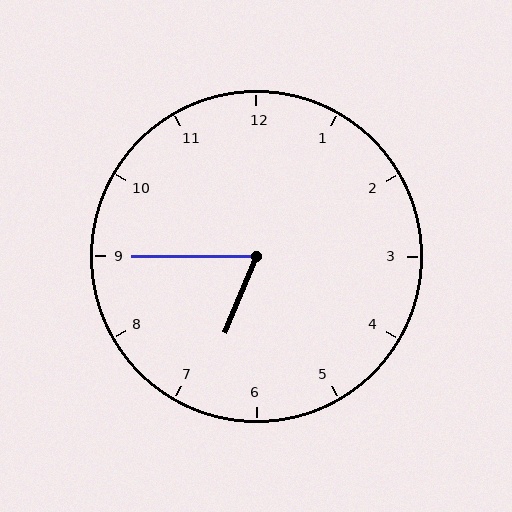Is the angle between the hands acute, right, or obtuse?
It is acute.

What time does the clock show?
6:45.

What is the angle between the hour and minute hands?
Approximately 68 degrees.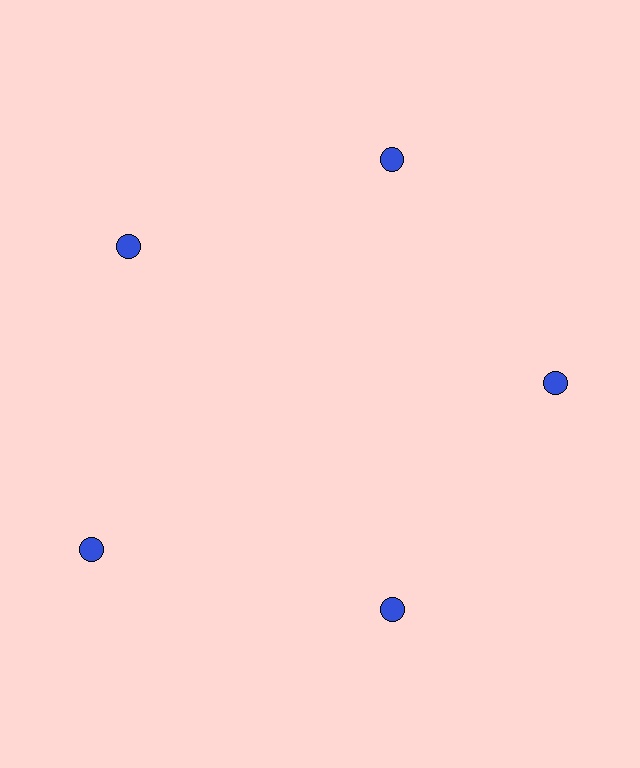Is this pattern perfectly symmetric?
No. The 5 blue circles are arranged in a ring, but one element near the 8 o'clock position is pushed outward from the center, breaking the 5-fold rotational symmetry.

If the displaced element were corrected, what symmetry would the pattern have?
It would have 5-fold rotational symmetry — the pattern would map onto itself every 72 degrees.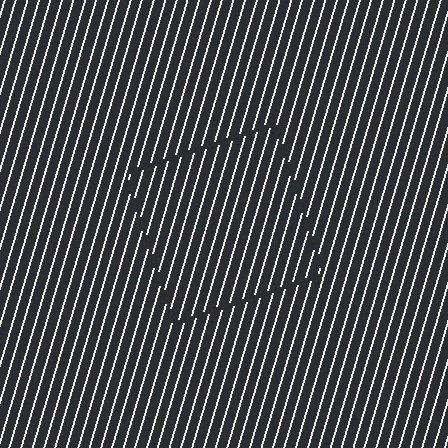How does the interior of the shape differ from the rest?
The interior of the shape contains the same grating, shifted by half a period — the contour is defined by the phase discontinuity where line-ends from the inner and outer gratings abut.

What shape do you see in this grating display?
An illusory square. The interior of the shape contains the same grating, shifted by half a period — the contour is defined by the phase discontinuity where line-ends from the inner and outer gratings abut.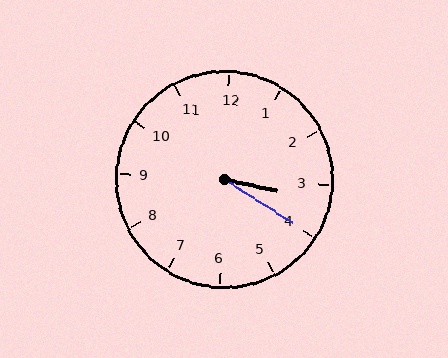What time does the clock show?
3:20.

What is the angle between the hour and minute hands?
Approximately 20 degrees.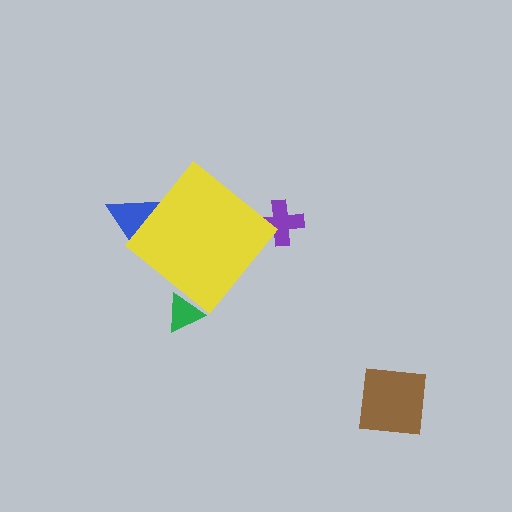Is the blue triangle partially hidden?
Yes, the blue triangle is partially hidden behind the yellow diamond.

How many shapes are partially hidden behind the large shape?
3 shapes are partially hidden.